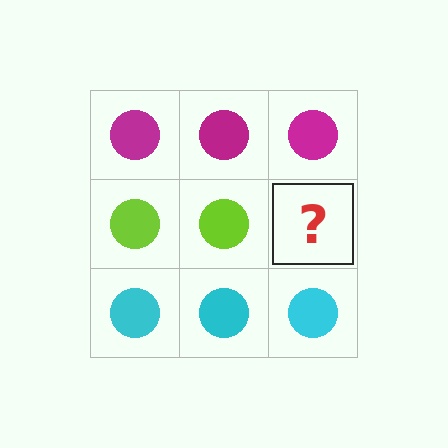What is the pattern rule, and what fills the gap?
The rule is that each row has a consistent color. The gap should be filled with a lime circle.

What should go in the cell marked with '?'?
The missing cell should contain a lime circle.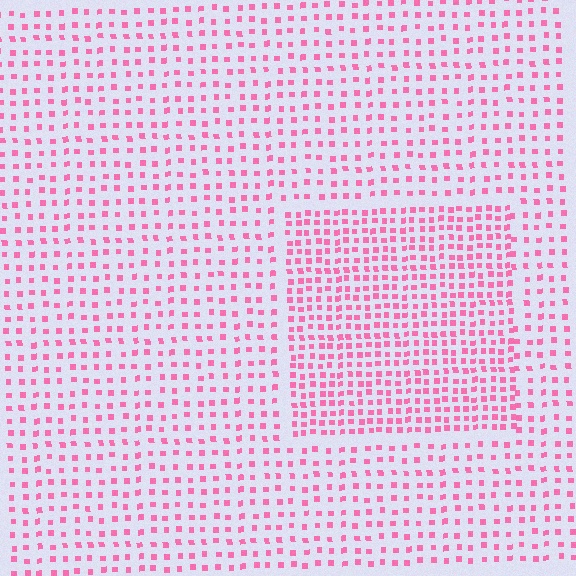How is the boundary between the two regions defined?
The boundary is defined by a change in element density (approximately 1.8x ratio). All elements are the same color, size, and shape.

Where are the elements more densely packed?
The elements are more densely packed inside the rectangle boundary.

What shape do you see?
I see a rectangle.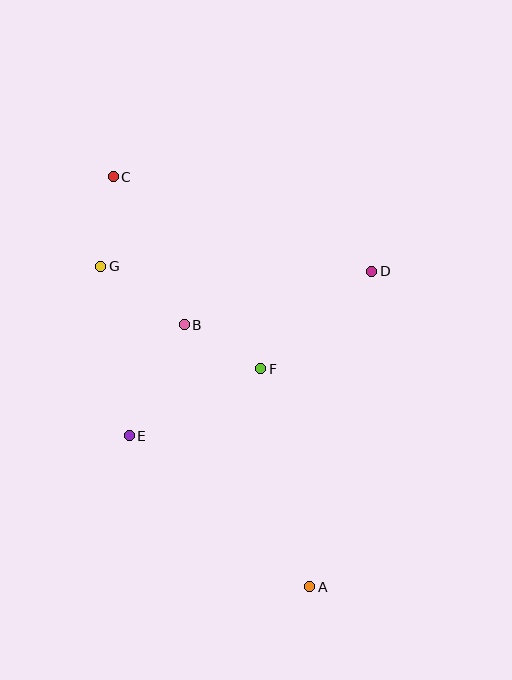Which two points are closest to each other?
Points B and F are closest to each other.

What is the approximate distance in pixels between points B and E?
The distance between B and E is approximately 124 pixels.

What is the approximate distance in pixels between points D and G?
The distance between D and G is approximately 271 pixels.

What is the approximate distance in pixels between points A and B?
The distance between A and B is approximately 290 pixels.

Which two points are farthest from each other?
Points A and C are farthest from each other.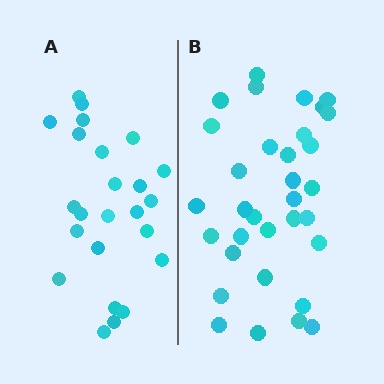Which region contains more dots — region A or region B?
Region B (the right region) has more dots.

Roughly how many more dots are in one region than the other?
Region B has roughly 8 or so more dots than region A.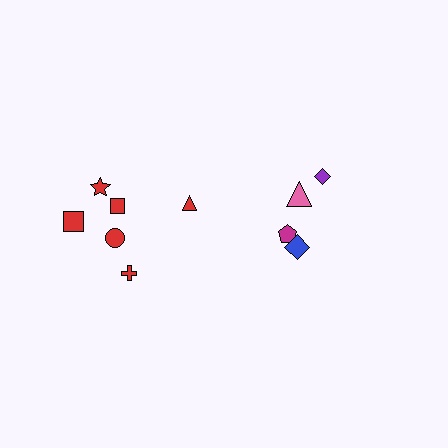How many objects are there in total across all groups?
There are 10 objects.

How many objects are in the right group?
There are 4 objects.